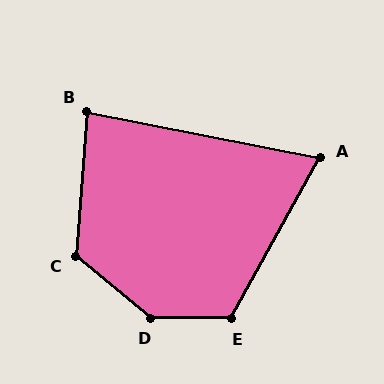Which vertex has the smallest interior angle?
A, at approximately 72 degrees.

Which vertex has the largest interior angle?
D, at approximately 141 degrees.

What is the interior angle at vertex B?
Approximately 83 degrees (acute).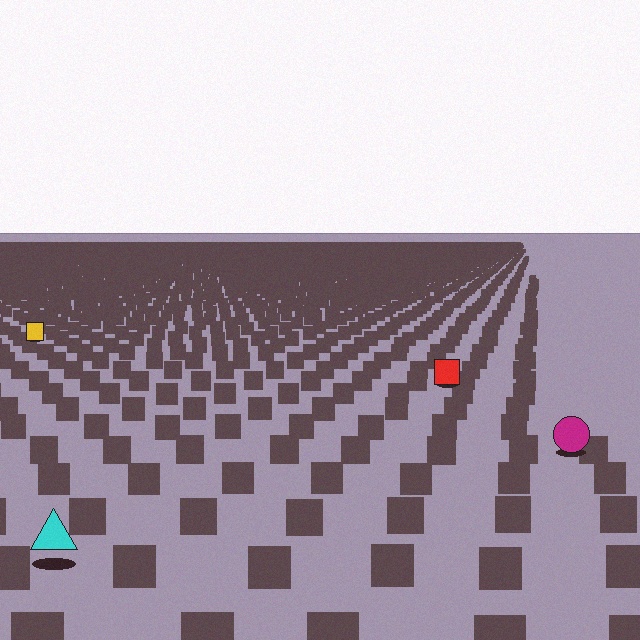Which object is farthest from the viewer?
The yellow square is farthest from the viewer. It appears smaller and the ground texture around it is denser.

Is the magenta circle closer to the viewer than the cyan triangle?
No. The cyan triangle is closer — you can tell from the texture gradient: the ground texture is coarser near it.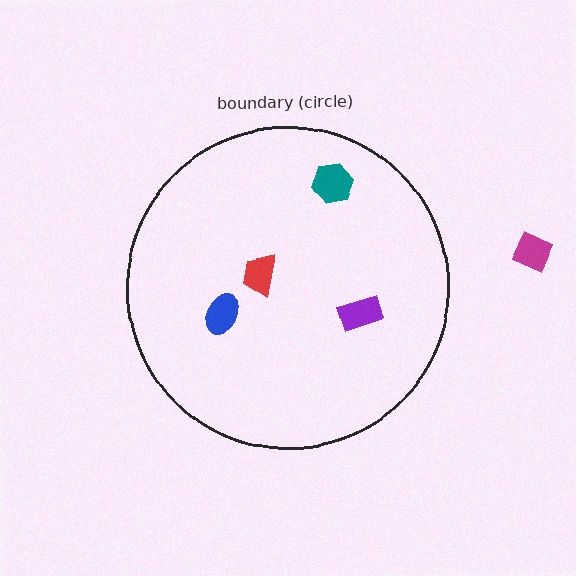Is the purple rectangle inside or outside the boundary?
Inside.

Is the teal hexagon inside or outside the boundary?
Inside.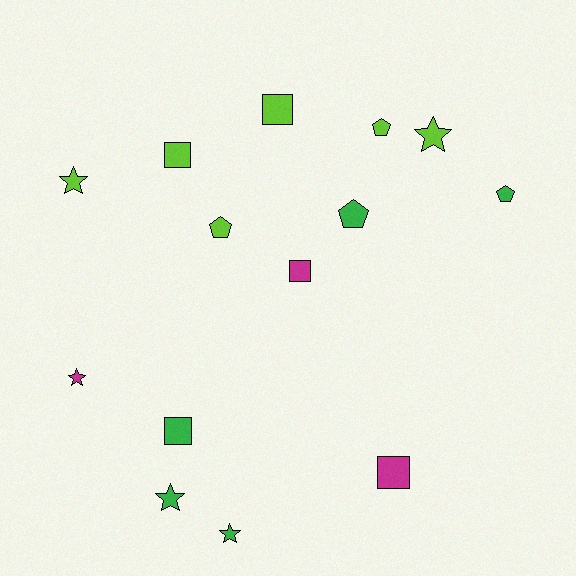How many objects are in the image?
There are 14 objects.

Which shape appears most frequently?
Square, with 5 objects.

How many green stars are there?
There are 2 green stars.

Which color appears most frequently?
Lime, with 6 objects.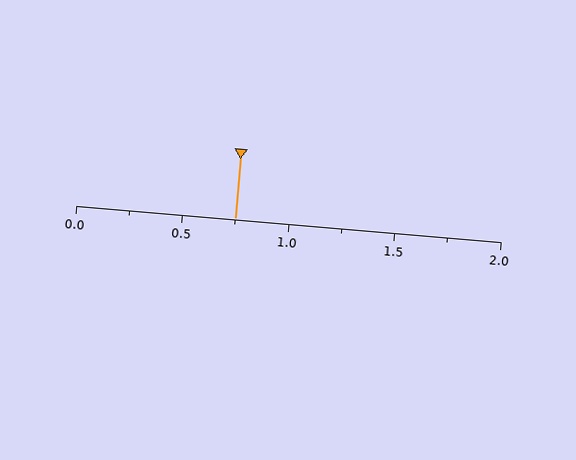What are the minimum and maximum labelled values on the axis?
The axis runs from 0.0 to 2.0.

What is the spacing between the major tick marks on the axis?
The major ticks are spaced 0.5 apart.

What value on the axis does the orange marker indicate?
The marker indicates approximately 0.75.